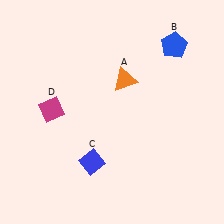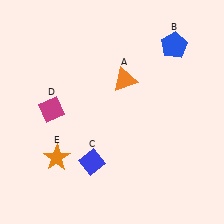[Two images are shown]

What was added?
An orange star (E) was added in Image 2.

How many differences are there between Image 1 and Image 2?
There is 1 difference between the two images.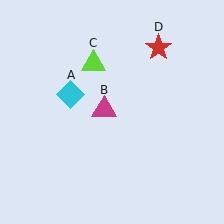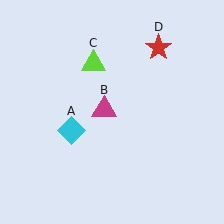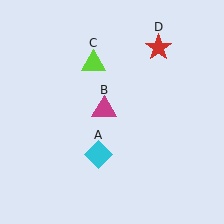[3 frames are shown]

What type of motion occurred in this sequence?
The cyan diamond (object A) rotated counterclockwise around the center of the scene.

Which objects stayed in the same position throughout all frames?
Magenta triangle (object B) and lime triangle (object C) and red star (object D) remained stationary.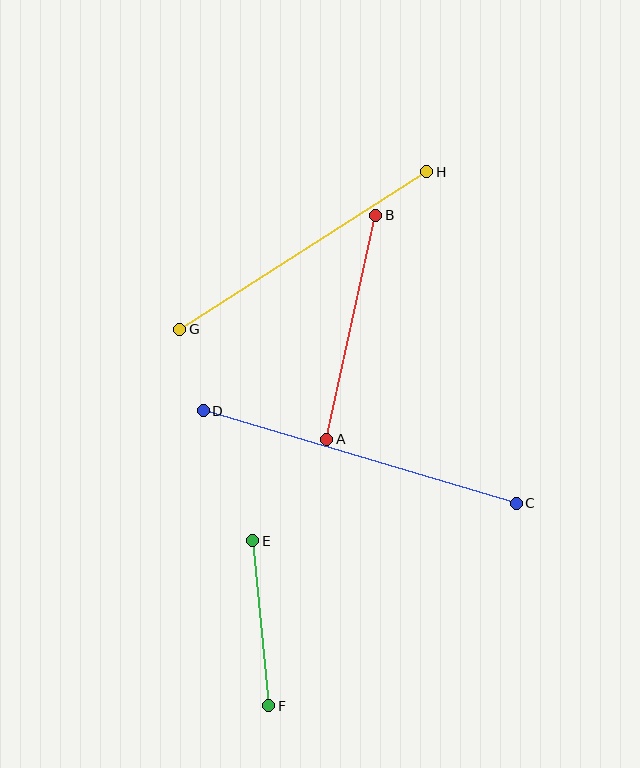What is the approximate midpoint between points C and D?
The midpoint is at approximately (360, 457) pixels.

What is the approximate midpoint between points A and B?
The midpoint is at approximately (351, 327) pixels.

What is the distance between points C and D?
The distance is approximately 326 pixels.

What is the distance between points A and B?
The distance is approximately 230 pixels.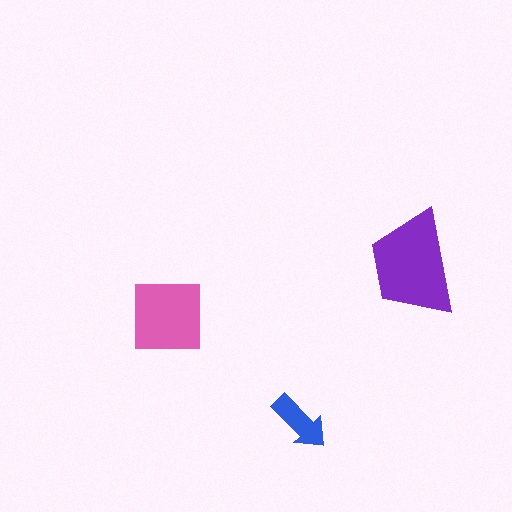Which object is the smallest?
The blue arrow.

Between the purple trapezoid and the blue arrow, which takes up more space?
The purple trapezoid.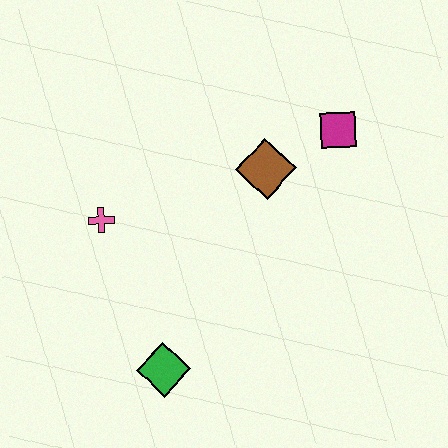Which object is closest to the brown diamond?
The magenta square is closest to the brown diamond.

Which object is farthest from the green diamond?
The magenta square is farthest from the green diamond.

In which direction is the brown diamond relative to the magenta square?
The brown diamond is to the left of the magenta square.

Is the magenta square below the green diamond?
No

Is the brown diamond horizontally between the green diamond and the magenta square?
Yes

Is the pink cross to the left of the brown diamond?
Yes